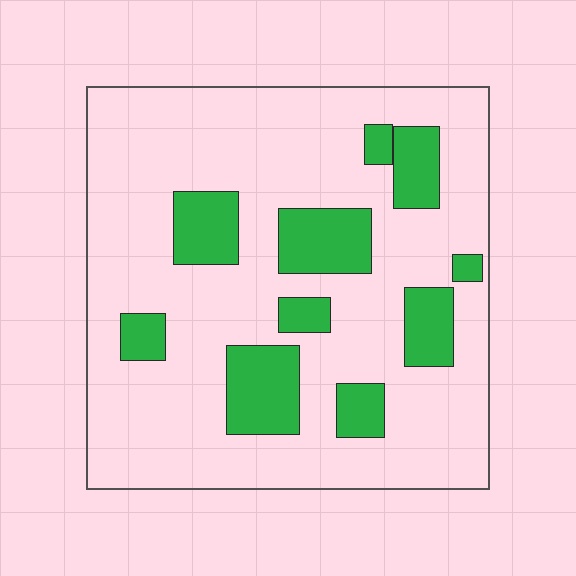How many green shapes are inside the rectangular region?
10.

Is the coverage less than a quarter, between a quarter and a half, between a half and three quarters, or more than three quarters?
Less than a quarter.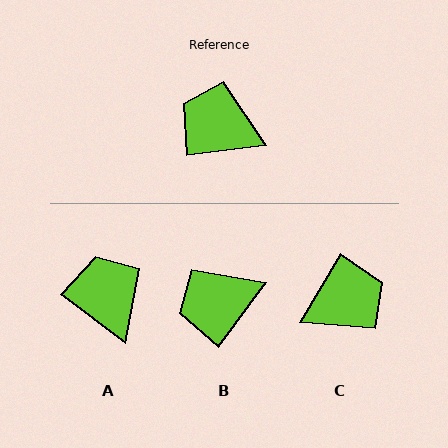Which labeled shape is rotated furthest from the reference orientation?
C, about 128 degrees away.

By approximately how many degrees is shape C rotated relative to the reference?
Approximately 128 degrees clockwise.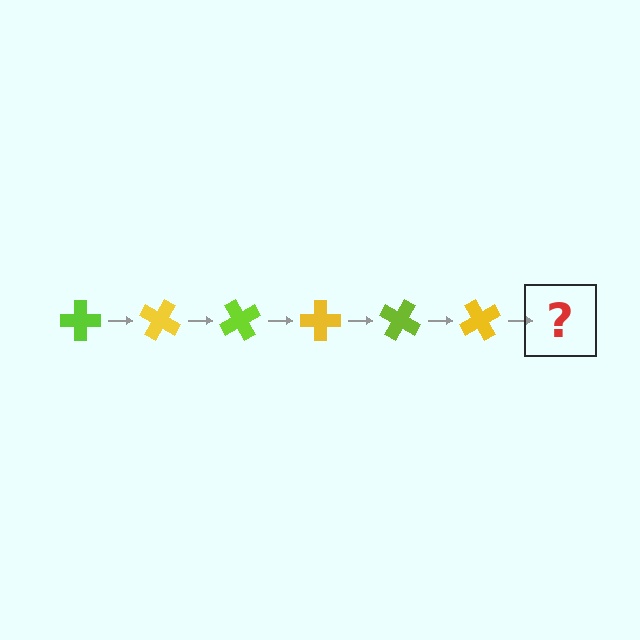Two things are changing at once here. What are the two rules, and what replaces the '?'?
The two rules are that it rotates 30 degrees each step and the color cycles through lime and yellow. The '?' should be a lime cross, rotated 180 degrees from the start.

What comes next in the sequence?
The next element should be a lime cross, rotated 180 degrees from the start.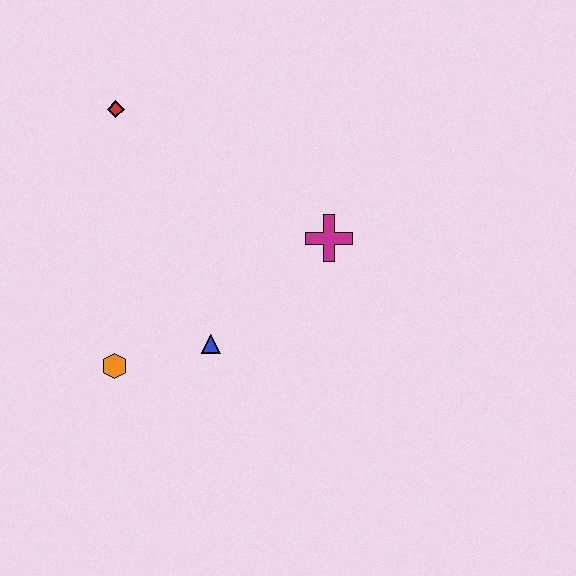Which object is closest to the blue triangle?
The orange hexagon is closest to the blue triangle.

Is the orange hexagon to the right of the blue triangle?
No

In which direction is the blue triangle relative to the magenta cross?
The blue triangle is to the left of the magenta cross.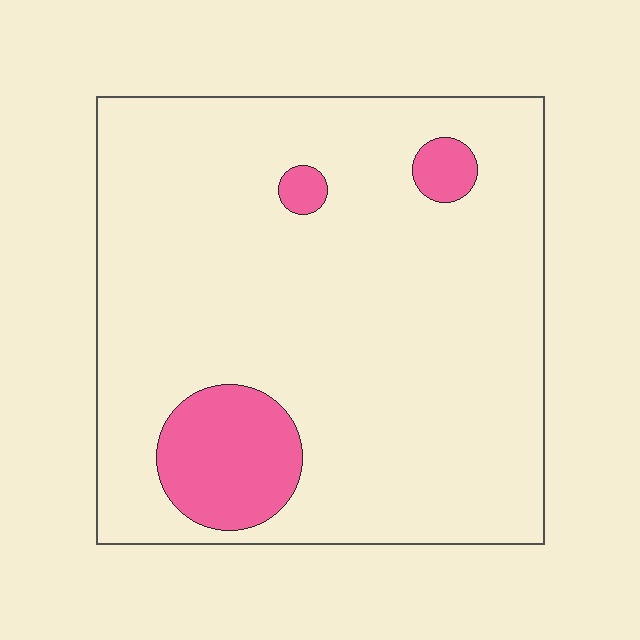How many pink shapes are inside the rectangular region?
3.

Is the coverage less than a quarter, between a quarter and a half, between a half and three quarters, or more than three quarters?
Less than a quarter.